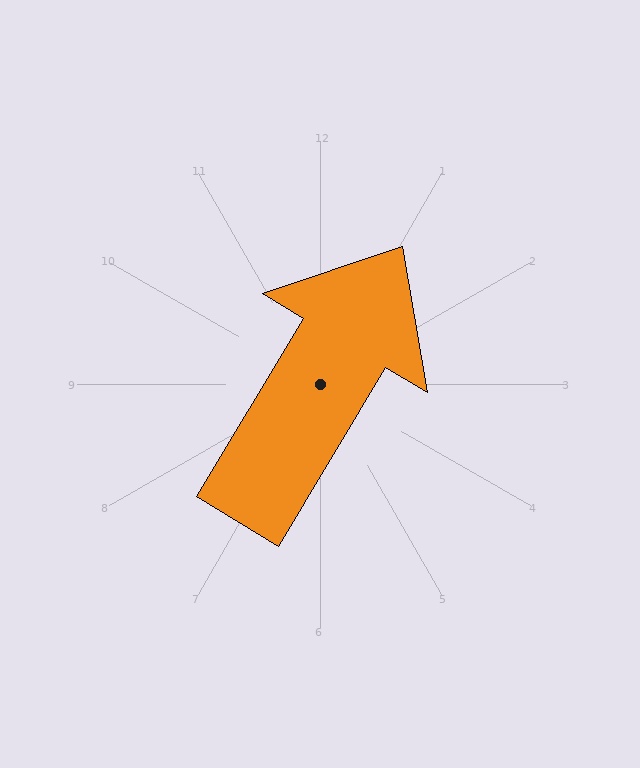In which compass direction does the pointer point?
Northeast.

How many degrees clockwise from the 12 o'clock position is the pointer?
Approximately 31 degrees.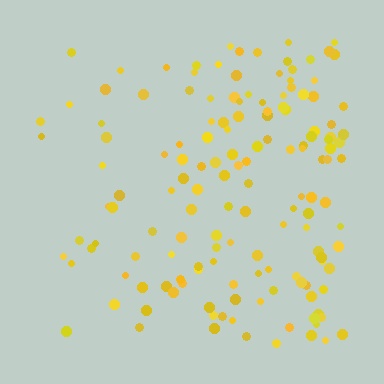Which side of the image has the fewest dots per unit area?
The left.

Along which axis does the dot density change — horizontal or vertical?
Horizontal.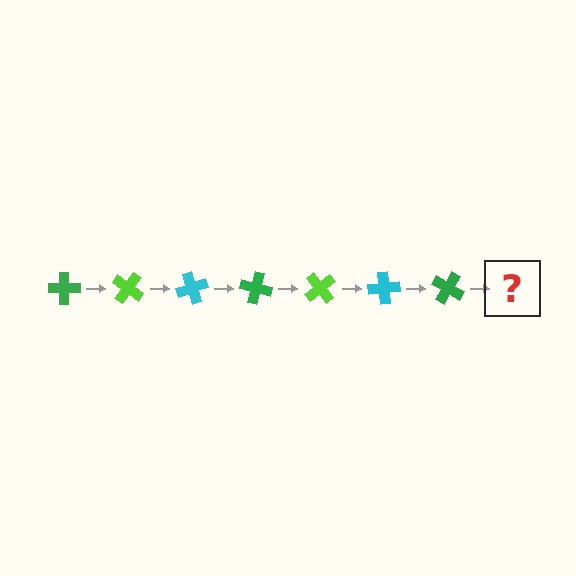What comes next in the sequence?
The next element should be a lime cross, rotated 245 degrees from the start.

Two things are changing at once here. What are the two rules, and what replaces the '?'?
The two rules are that it rotates 35 degrees each step and the color cycles through green, lime, and cyan. The '?' should be a lime cross, rotated 245 degrees from the start.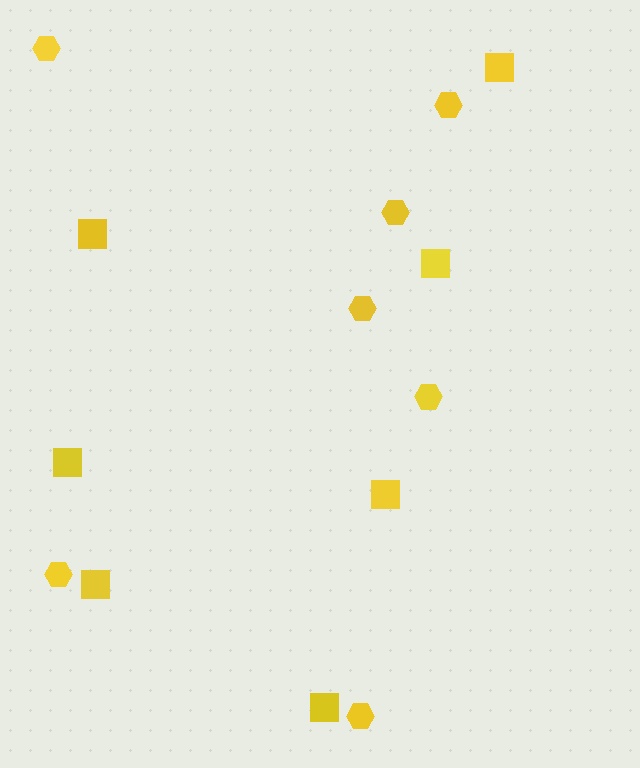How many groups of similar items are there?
There are 2 groups: one group of hexagons (7) and one group of squares (7).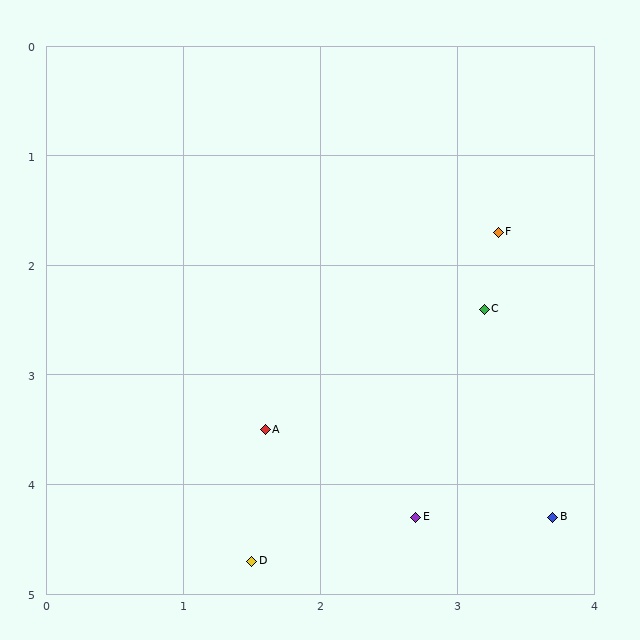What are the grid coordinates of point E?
Point E is at approximately (2.7, 4.3).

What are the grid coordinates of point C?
Point C is at approximately (3.2, 2.4).